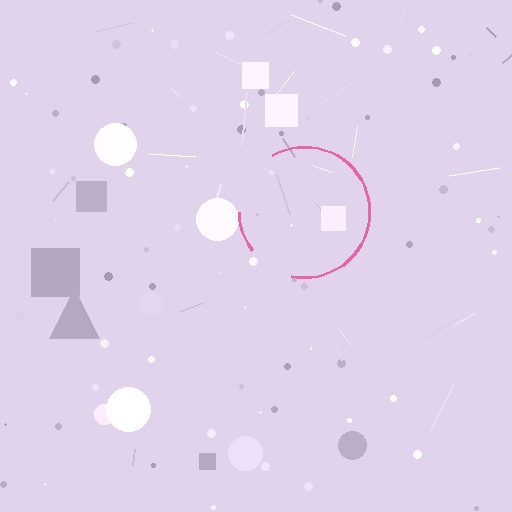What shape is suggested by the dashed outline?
The dashed outline suggests a circle.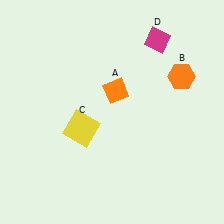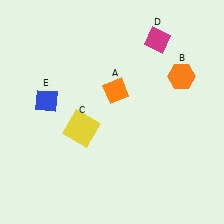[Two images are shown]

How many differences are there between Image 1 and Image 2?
There is 1 difference between the two images.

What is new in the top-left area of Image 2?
A blue diamond (E) was added in the top-left area of Image 2.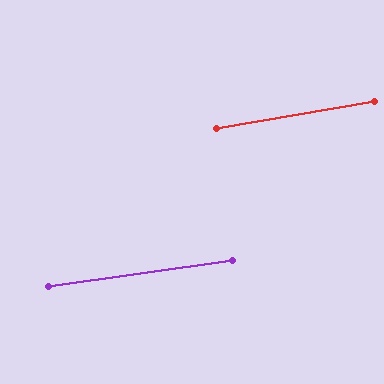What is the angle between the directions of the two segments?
Approximately 2 degrees.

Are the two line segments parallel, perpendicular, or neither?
Parallel — their directions differ by only 1.8°.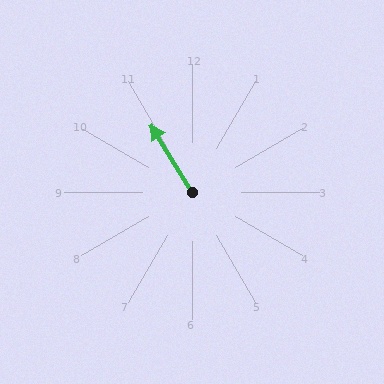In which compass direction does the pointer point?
Northwest.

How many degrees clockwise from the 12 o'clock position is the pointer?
Approximately 329 degrees.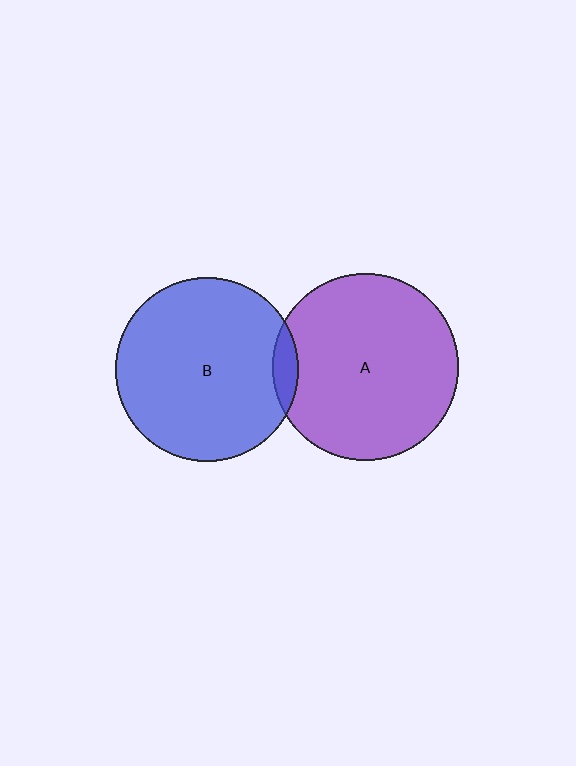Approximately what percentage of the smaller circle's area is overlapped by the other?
Approximately 5%.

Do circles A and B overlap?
Yes.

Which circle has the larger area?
Circle A (purple).